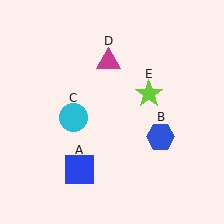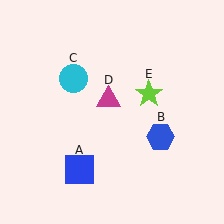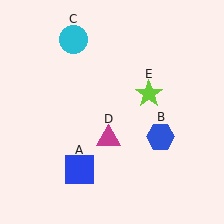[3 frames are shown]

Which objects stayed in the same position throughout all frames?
Blue square (object A) and blue hexagon (object B) and lime star (object E) remained stationary.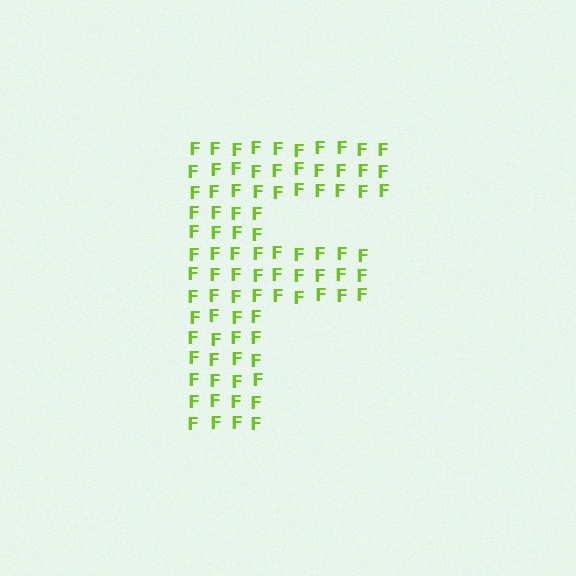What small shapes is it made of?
It is made of small letter F's.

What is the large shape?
The large shape is the letter F.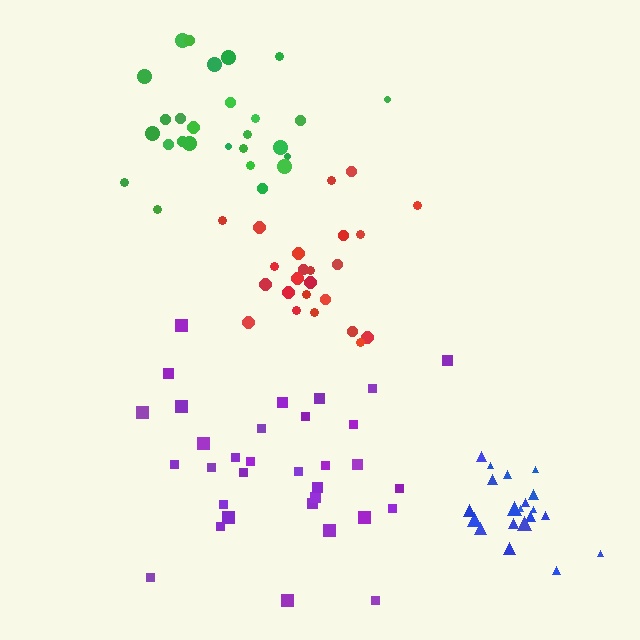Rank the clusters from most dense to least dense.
blue, red, green, purple.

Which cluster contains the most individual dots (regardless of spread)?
Purple (33).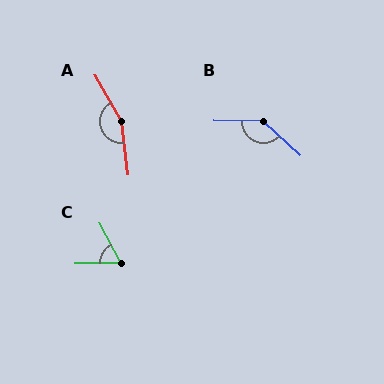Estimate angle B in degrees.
Approximately 137 degrees.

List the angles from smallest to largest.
C (63°), B (137°), A (156°).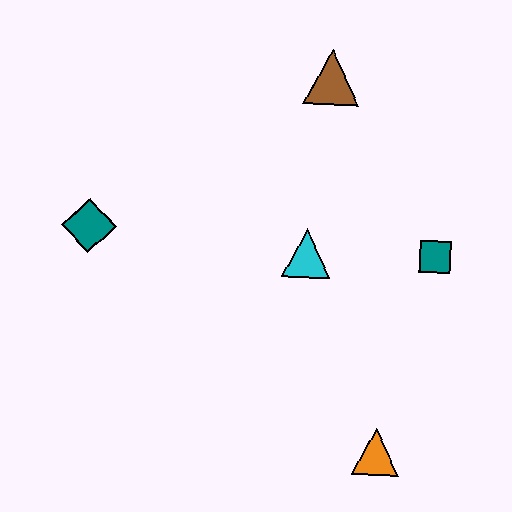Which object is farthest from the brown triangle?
The orange triangle is farthest from the brown triangle.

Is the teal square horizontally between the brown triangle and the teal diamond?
No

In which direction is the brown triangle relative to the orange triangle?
The brown triangle is above the orange triangle.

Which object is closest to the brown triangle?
The cyan triangle is closest to the brown triangle.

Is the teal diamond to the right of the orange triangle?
No